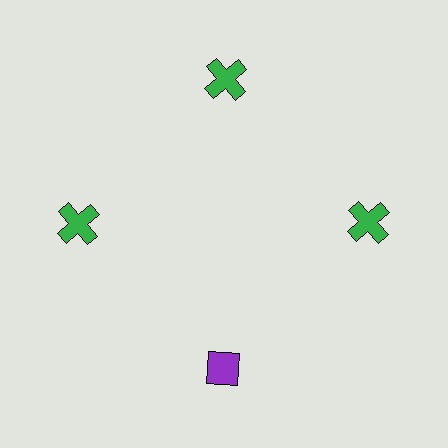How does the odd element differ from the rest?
It differs in both color (purple instead of green) and shape (diamond instead of cross).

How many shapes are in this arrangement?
There are 4 shapes arranged in a ring pattern.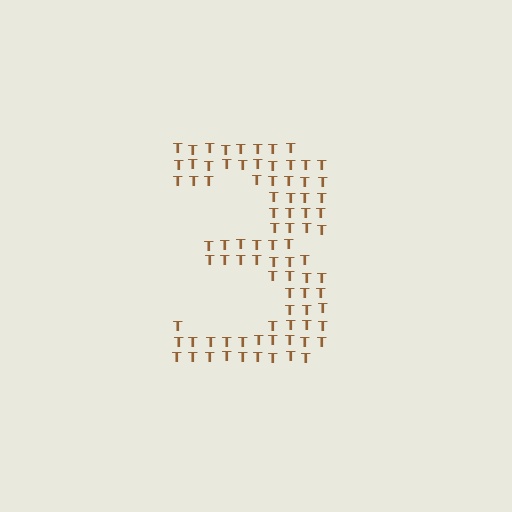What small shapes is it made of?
It is made of small letter T's.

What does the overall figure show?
The overall figure shows the digit 3.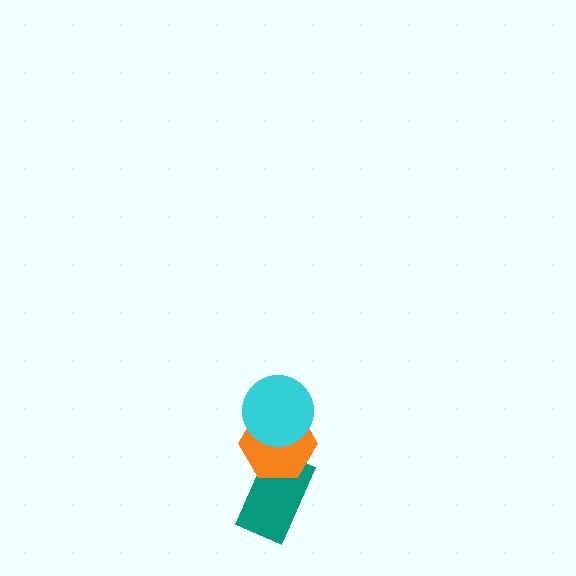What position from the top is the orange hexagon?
The orange hexagon is 2nd from the top.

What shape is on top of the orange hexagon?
The cyan circle is on top of the orange hexagon.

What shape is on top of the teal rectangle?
The orange hexagon is on top of the teal rectangle.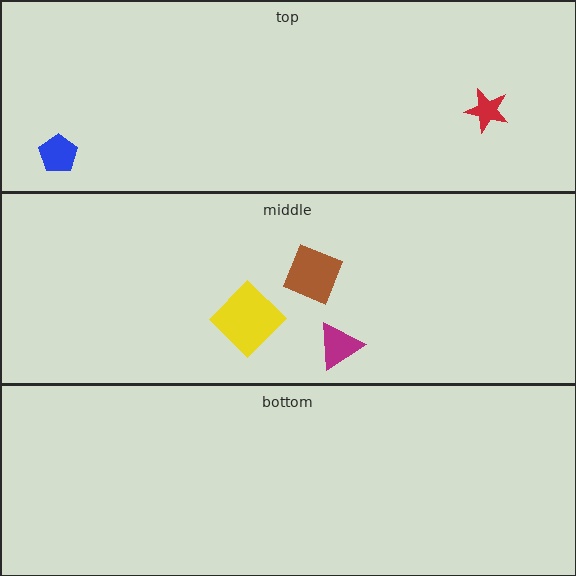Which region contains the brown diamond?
The middle region.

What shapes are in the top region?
The red star, the blue pentagon.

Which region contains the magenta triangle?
The middle region.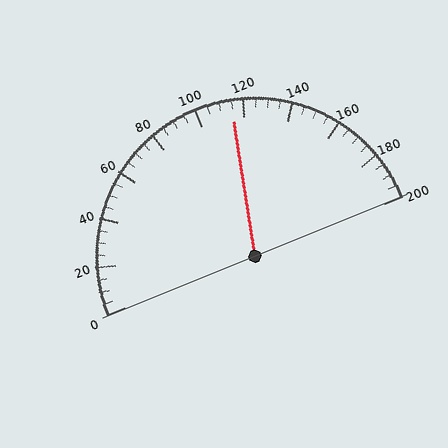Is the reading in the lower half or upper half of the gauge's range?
The reading is in the upper half of the range (0 to 200).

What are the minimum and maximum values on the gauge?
The gauge ranges from 0 to 200.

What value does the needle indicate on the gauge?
The needle indicates approximately 115.